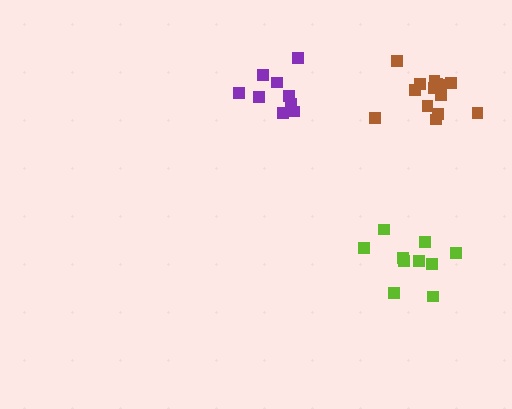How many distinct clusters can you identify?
There are 3 distinct clusters.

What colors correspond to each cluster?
The clusters are colored: brown, lime, purple.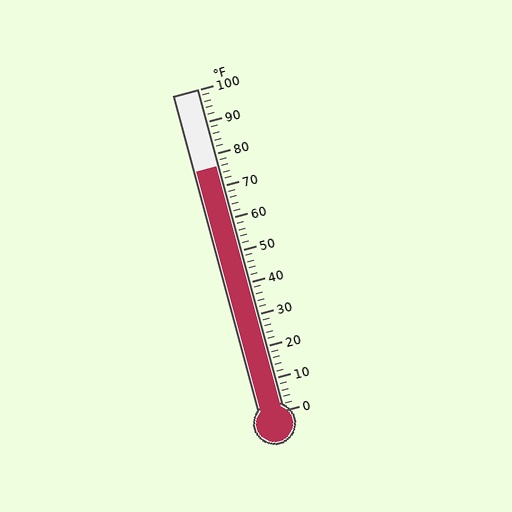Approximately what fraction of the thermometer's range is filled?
The thermometer is filled to approximately 75% of its range.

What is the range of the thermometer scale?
The thermometer scale ranges from 0°F to 100°F.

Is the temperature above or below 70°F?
The temperature is above 70°F.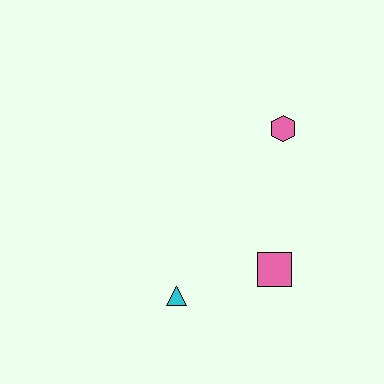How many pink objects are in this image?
There are 2 pink objects.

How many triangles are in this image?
There is 1 triangle.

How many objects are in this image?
There are 3 objects.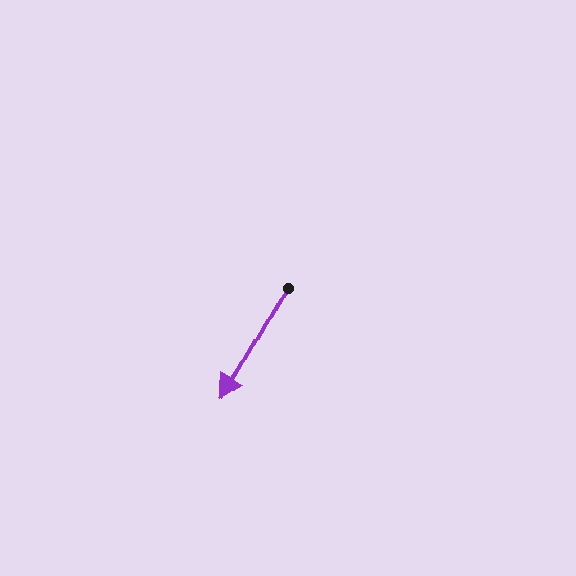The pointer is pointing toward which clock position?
Roughly 7 o'clock.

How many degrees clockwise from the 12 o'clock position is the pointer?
Approximately 209 degrees.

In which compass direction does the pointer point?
Southwest.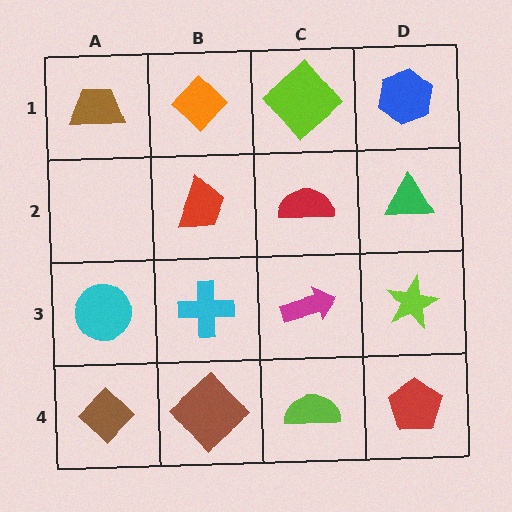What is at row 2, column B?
A red trapezoid.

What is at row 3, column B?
A cyan cross.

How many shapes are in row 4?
4 shapes.